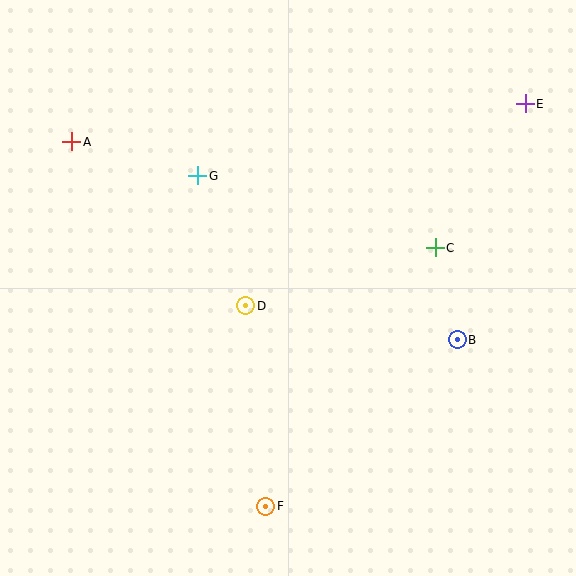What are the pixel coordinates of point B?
Point B is at (457, 340).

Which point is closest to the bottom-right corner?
Point B is closest to the bottom-right corner.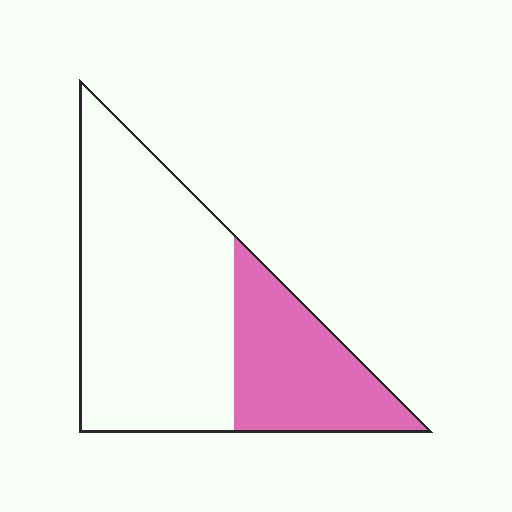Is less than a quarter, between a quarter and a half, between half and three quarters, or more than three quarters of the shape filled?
Between a quarter and a half.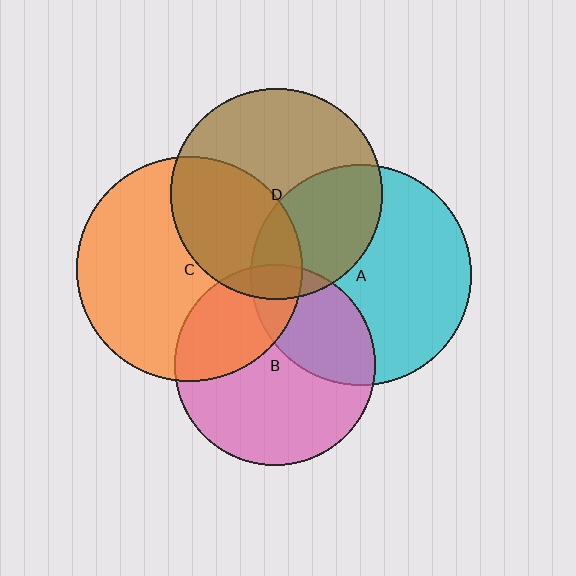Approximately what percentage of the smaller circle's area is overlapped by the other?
Approximately 10%.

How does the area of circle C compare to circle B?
Approximately 1.3 times.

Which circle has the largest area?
Circle C (orange).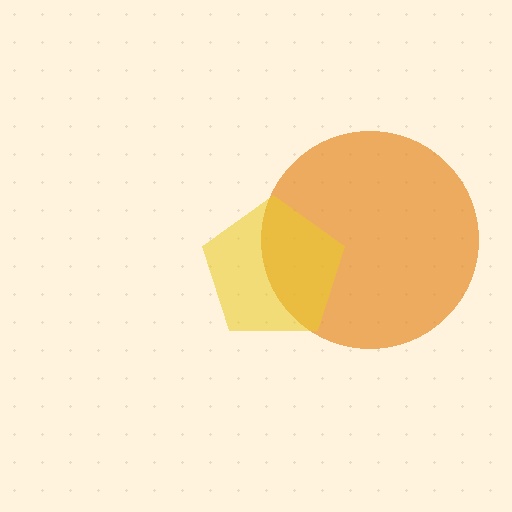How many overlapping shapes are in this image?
There are 2 overlapping shapes in the image.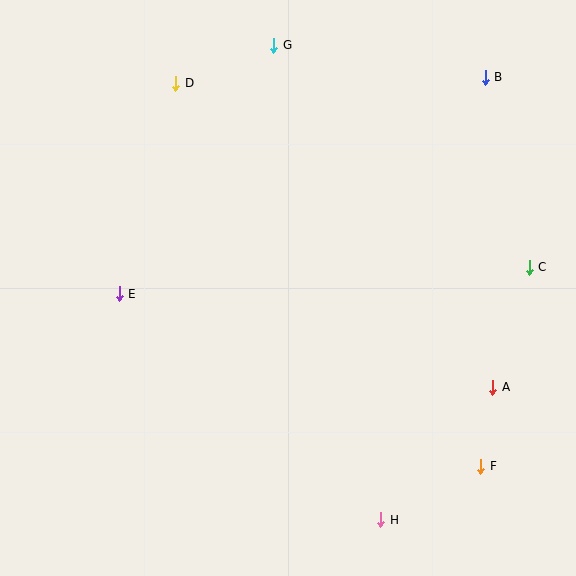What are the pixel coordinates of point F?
Point F is at (481, 466).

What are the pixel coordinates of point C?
Point C is at (529, 267).